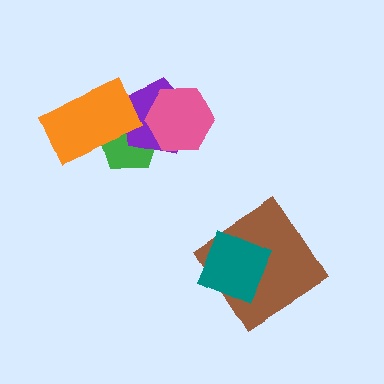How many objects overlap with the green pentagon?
3 objects overlap with the green pentagon.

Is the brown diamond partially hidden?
Yes, it is partially covered by another shape.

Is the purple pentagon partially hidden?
Yes, it is partially covered by another shape.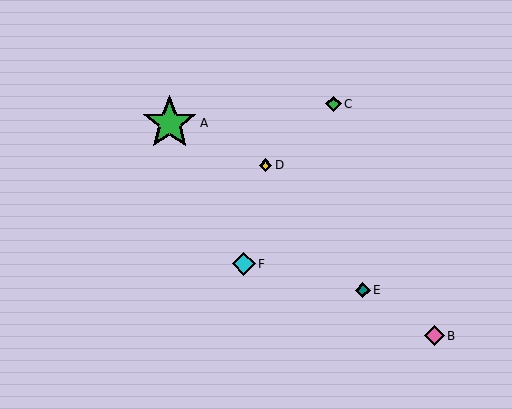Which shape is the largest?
The green star (labeled A) is the largest.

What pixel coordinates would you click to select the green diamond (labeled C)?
Click at (333, 104) to select the green diamond C.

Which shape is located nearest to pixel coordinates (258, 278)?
The cyan diamond (labeled F) at (244, 264) is nearest to that location.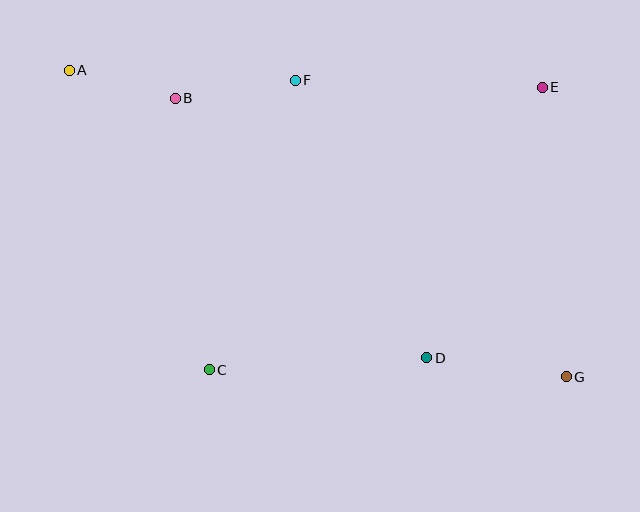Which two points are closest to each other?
Points A and B are closest to each other.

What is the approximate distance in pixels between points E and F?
The distance between E and F is approximately 247 pixels.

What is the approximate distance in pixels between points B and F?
The distance between B and F is approximately 121 pixels.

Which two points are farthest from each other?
Points A and G are farthest from each other.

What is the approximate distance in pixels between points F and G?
The distance between F and G is approximately 401 pixels.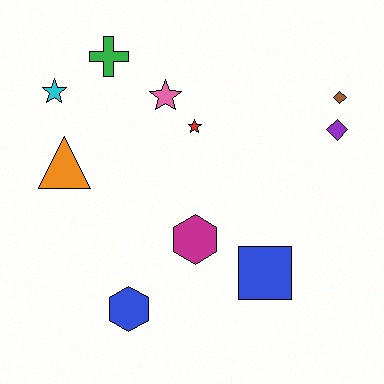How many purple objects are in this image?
There is 1 purple object.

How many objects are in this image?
There are 10 objects.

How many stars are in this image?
There are 3 stars.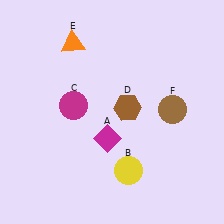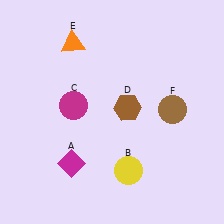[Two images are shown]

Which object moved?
The magenta diamond (A) moved left.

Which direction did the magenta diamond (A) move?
The magenta diamond (A) moved left.